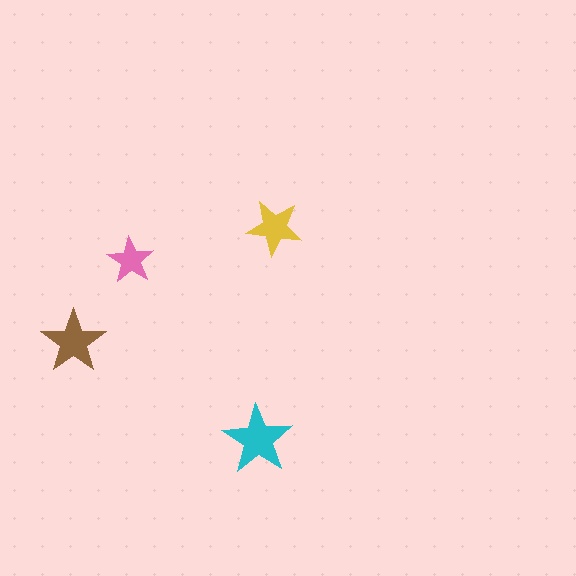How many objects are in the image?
There are 4 objects in the image.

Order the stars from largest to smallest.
the cyan one, the brown one, the yellow one, the pink one.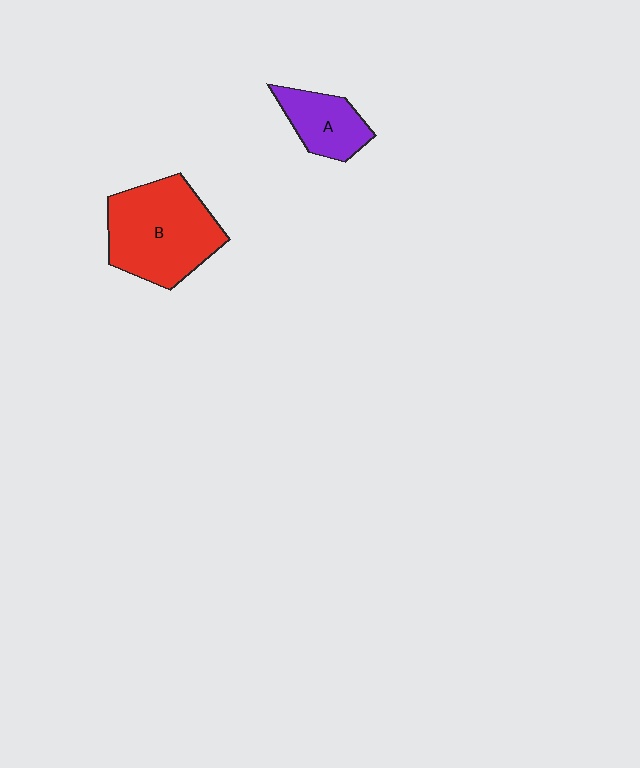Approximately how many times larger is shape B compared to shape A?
Approximately 2.1 times.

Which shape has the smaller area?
Shape A (purple).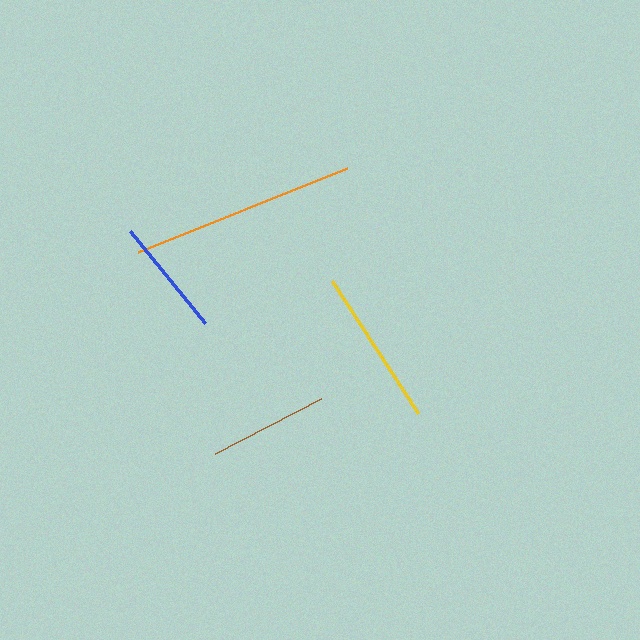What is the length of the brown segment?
The brown segment is approximately 120 pixels long.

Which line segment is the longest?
The orange line is the longest at approximately 225 pixels.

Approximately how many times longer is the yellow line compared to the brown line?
The yellow line is approximately 1.3 times the length of the brown line.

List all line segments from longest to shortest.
From longest to shortest: orange, yellow, brown, blue.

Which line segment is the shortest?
The blue line is the shortest at approximately 119 pixels.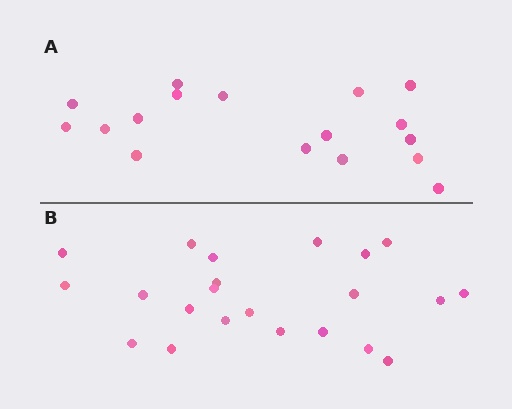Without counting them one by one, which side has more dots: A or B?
Region B (the bottom region) has more dots.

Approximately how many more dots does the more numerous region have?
Region B has about 5 more dots than region A.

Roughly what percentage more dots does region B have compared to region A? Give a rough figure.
About 30% more.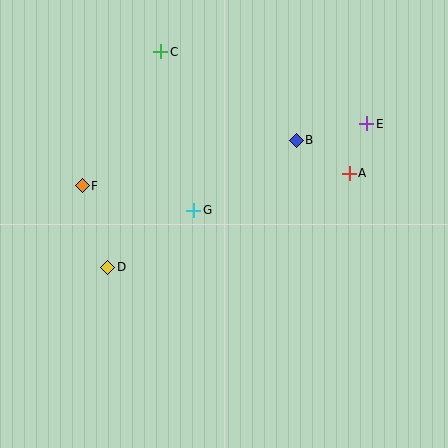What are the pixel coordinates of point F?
Point F is at (82, 186).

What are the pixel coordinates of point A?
Point A is at (349, 173).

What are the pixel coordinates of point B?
Point B is at (296, 140).